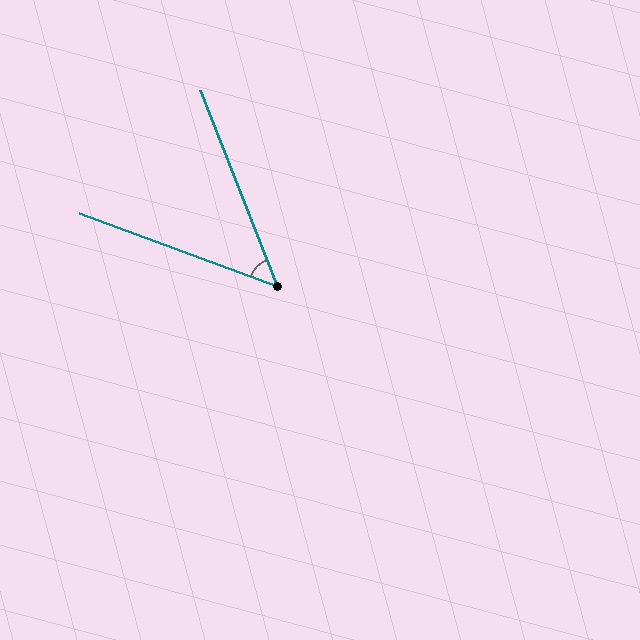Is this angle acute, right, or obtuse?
It is acute.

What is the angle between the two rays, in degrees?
Approximately 48 degrees.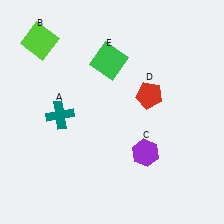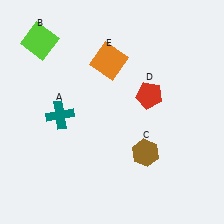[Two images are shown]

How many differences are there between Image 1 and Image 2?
There are 2 differences between the two images.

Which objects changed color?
C changed from purple to brown. E changed from green to orange.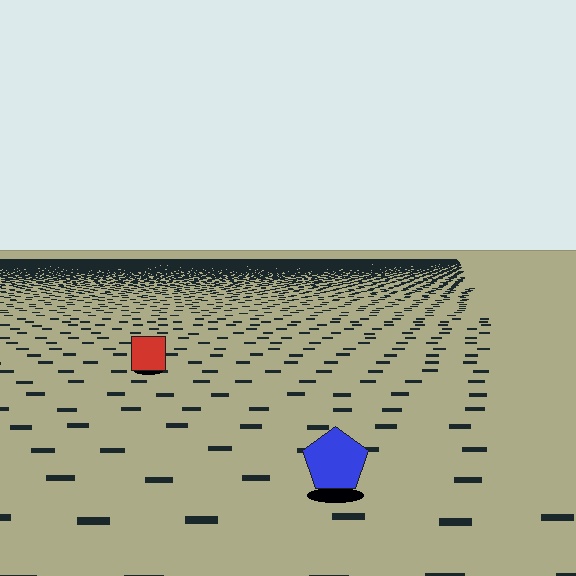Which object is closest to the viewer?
The blue pentagon is closest. The texture marks near it are larger and more spread out.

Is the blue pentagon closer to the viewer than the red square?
Yes. The blue pentagon is closer — you can tell from the texture gradient: the ground texture is coarser near it.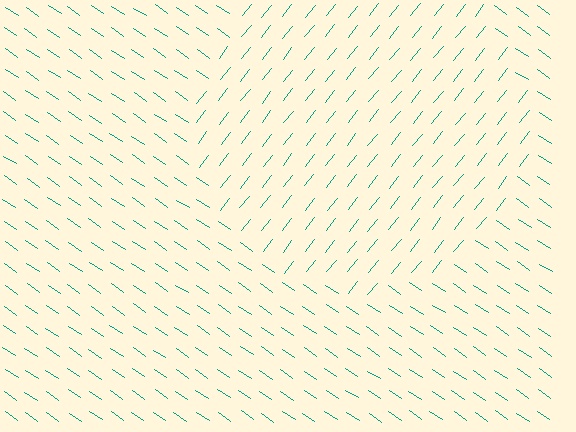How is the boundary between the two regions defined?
The boundary is defined purely by a change in line orientation (approximately 86 degrees difference). All lines are the same color and thickness.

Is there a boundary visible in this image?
Yes, there is a texture boundary formed by a change in line orientation.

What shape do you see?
I see a circle.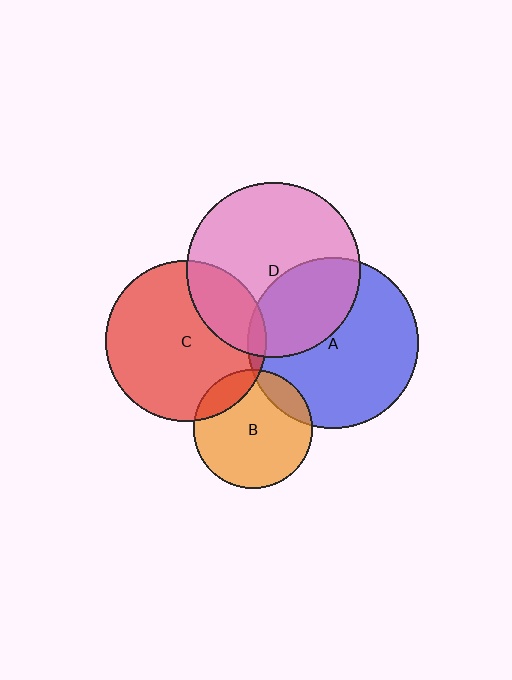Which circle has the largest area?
Circle D (pink).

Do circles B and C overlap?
Yes.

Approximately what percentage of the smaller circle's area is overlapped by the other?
Approximately 15%.